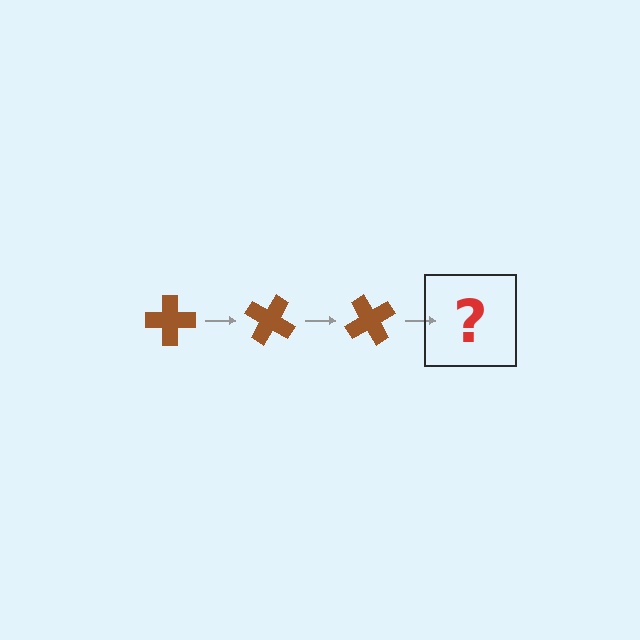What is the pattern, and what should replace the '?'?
The pattern is that the cross rotates 30 degrees each step. The '?' should be a brown cross rotated 90 degrees.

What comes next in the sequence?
The next element should be a brown cross rotated 90 degrees.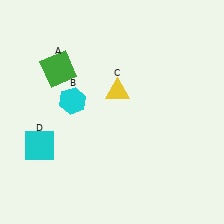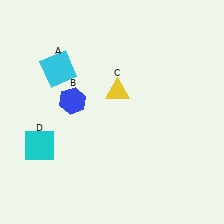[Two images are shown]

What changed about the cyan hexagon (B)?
In Image 1, B is cyan. In Image 2, it changed to blue.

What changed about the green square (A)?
In Image 1, A is green. In Image 2, it changed to cyan.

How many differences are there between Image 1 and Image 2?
There are 2 differences between the two images.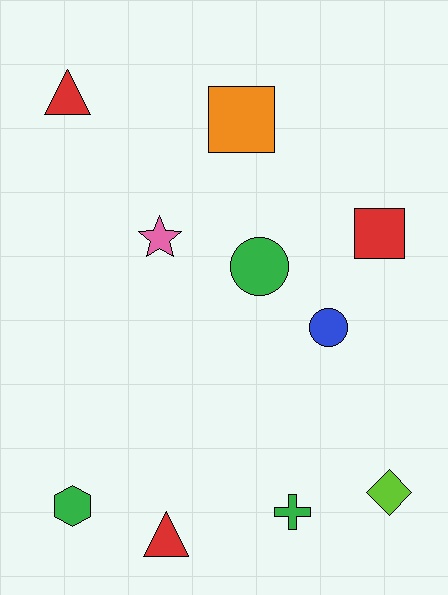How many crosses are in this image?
There is 1 cross.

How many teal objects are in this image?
There are no teal objects.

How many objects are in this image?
There are 10 objects.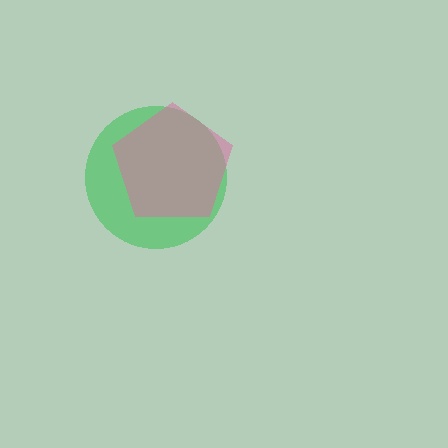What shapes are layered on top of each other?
The layered shapes are: a green circle, a pink pentagon.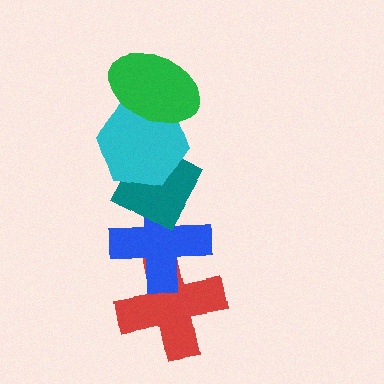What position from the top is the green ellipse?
The green ellipse is 1st from the top.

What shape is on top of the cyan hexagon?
The green ellipse is on top of the cyan hexagon.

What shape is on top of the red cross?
The blue cross is on top of the red cross.